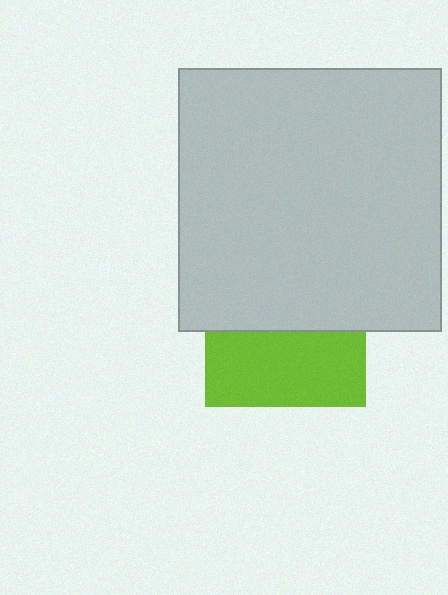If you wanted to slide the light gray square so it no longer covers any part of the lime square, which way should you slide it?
Slide it up — that is the most direct way to separate the two shapes.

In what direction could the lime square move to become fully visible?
The lime square could move down. That would shift it out from behind the light gray square entirely.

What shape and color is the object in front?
The object in front is a light gray square.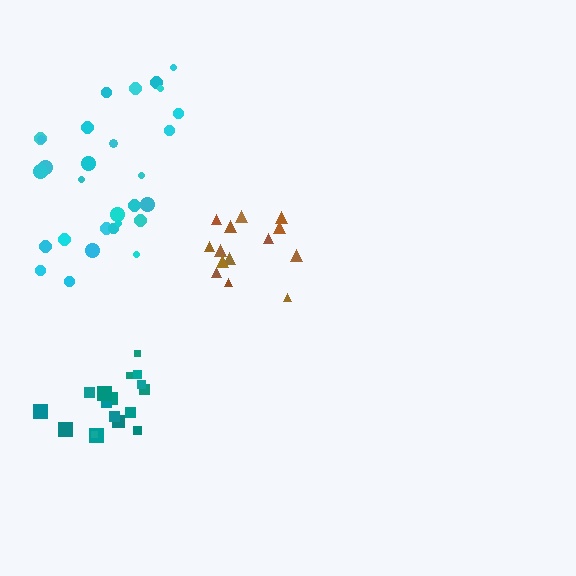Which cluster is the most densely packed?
Brown.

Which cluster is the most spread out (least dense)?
Cyan.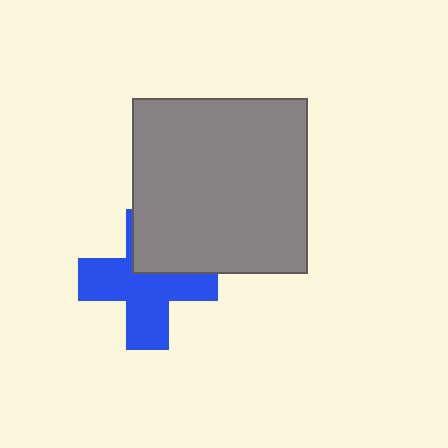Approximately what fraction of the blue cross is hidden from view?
Roughly 31% of the blue cross is hidden behind the gray square.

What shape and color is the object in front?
The object in front is a gray square.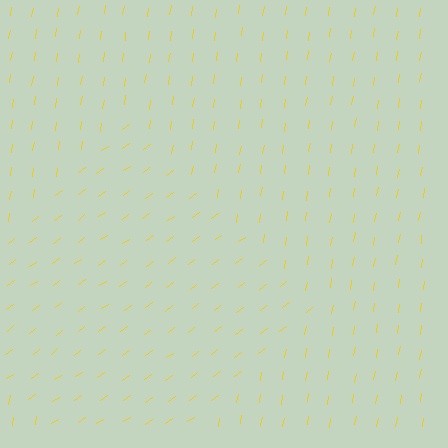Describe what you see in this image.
The image is filled with small yellow line segments. A diamond region in the image has lines oriented differently from the surrounding lines, creating a visible texture boundary.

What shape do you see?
I see a diamond.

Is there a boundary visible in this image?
Yes, there is a texture boundary formed by a change in line orientation.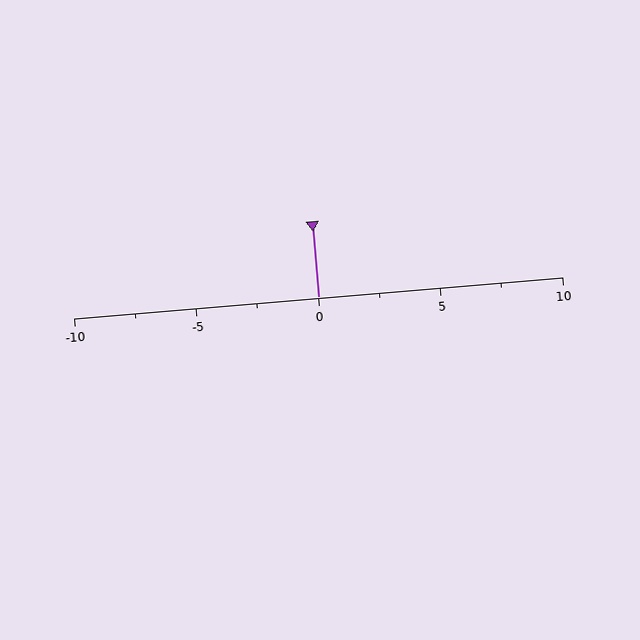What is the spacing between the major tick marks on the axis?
The major ticks are spaced 5 apart.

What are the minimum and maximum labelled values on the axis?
The axis runs from -10 to 10.